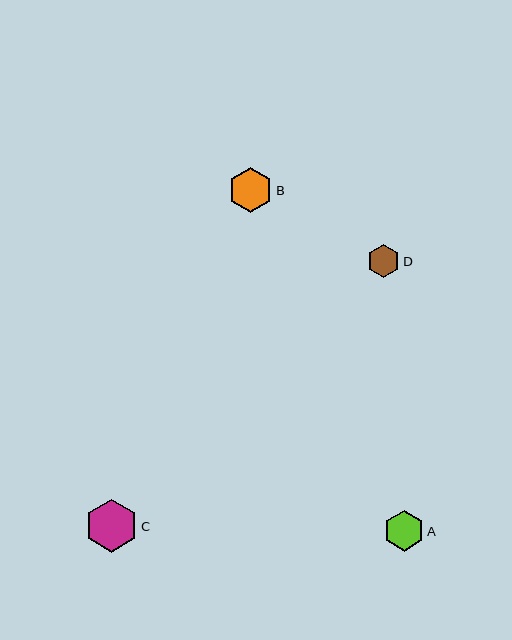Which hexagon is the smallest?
Hexagon D is the smallest with a size of approximately 33 pixels.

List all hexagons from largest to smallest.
From largest to smallest: C, B, A, D.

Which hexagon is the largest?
Hexagon C is the largest with a size of approximately 53 pixels.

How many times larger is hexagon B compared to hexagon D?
Hexagon B is approximately 1.4 times the size of hexagon D.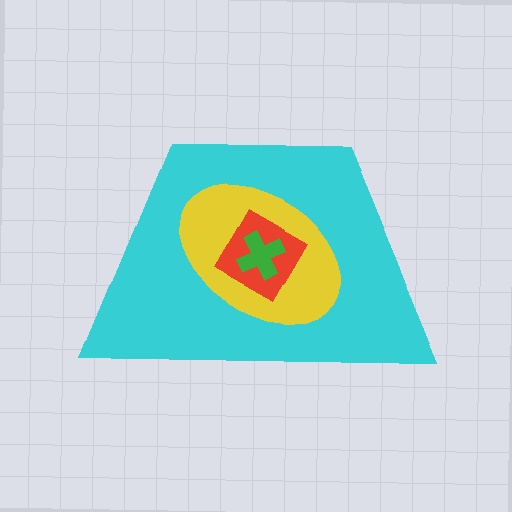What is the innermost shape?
The green cross.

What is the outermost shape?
The cyan trapezoid.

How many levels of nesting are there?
4.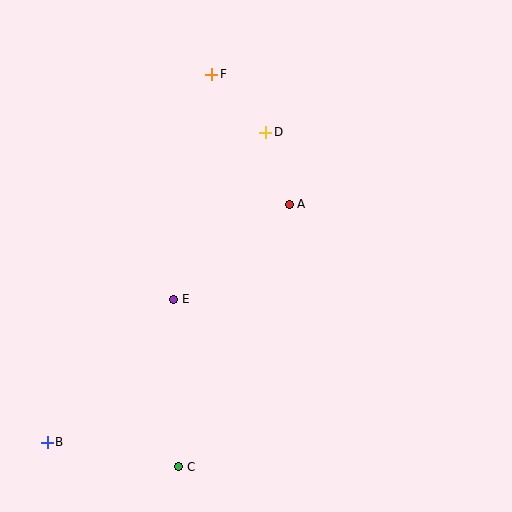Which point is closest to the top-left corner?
Point F is closest to the top-left corner.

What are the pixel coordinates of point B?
Point B is at (47, 442).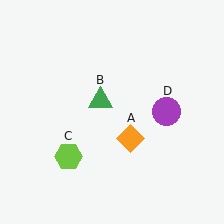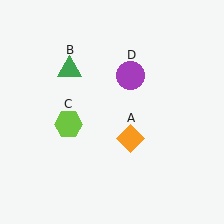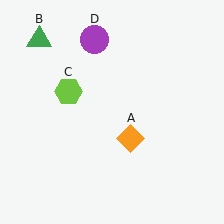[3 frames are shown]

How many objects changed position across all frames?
3 objects changed position: green triangle (object B), lime hexagon (object C), purple circle (object D).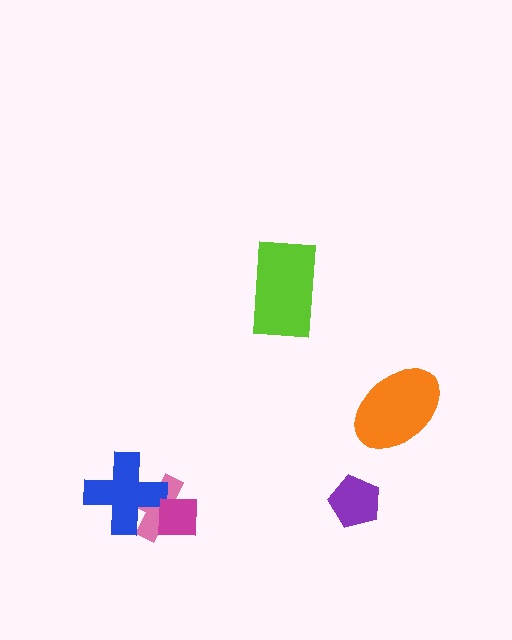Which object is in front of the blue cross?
The magenta square is in front of the blue cross.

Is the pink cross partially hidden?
Yes, it is partially covered by another shape.